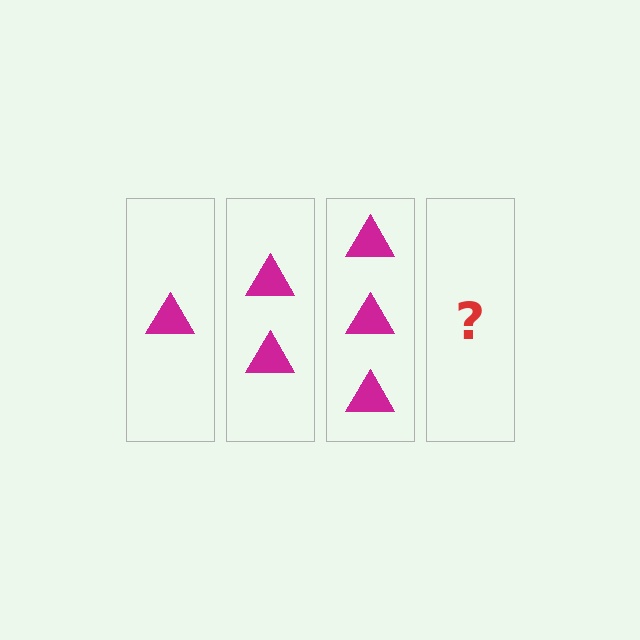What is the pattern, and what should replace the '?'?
The pattern is that each step adds one more triangle. The '?' should be 4 triangles.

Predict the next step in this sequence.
The next step is 4 triangles.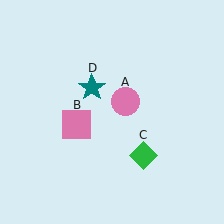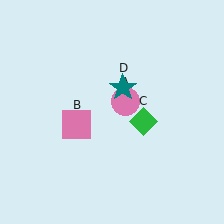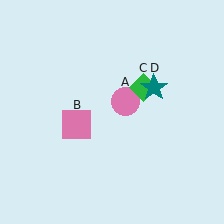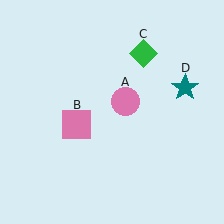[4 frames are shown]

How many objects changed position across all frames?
2 objects changed position: green diamond (object C), teal star (object D).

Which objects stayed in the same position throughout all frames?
Pink circle (object A) and pink square (object B) remained stationary.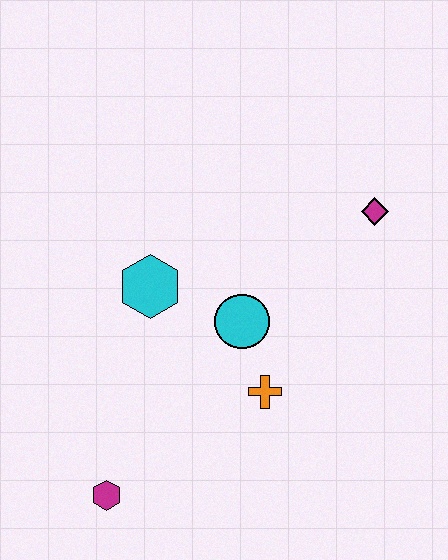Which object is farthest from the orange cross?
The magenta diamond is farthest from the orange cross.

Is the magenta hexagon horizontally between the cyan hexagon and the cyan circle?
No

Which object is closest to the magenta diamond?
The cyan circle is closest to the magenta diamond.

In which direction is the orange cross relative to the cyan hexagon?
The orange cross is to the right of the cyan hexagon.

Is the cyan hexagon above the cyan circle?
Yes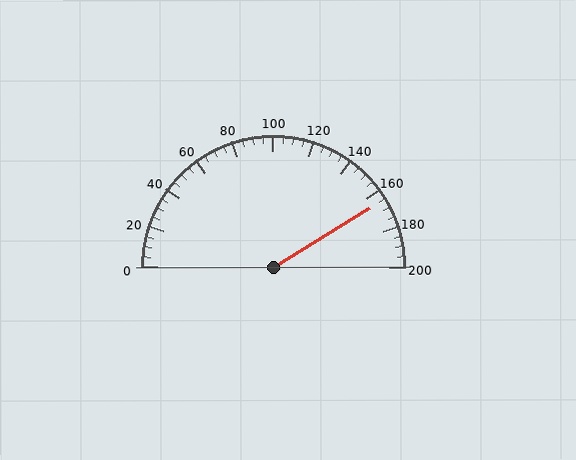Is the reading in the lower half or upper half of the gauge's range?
The reading is in the upper half of the range (0 to 200).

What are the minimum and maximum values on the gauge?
The gauge ranges from 0 to 200.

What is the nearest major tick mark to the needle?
The nearest major tick mark is 160.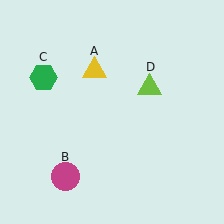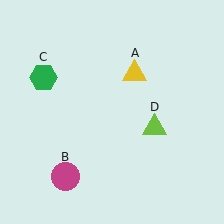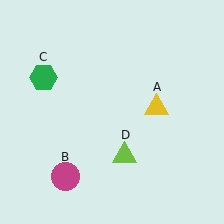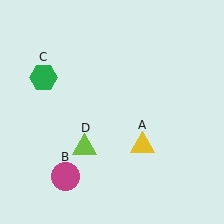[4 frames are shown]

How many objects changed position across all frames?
2 objects changed position: yellow triangle (object A), lime triangle (object D).